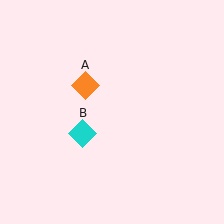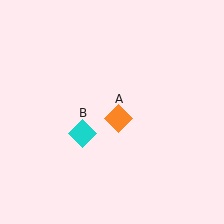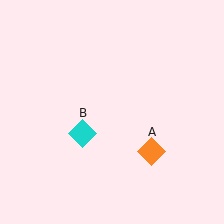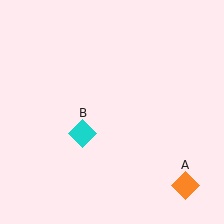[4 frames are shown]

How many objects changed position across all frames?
1 object changed position: orange diamond (object A).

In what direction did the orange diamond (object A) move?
The orange diamond (object A) moved down and to the right.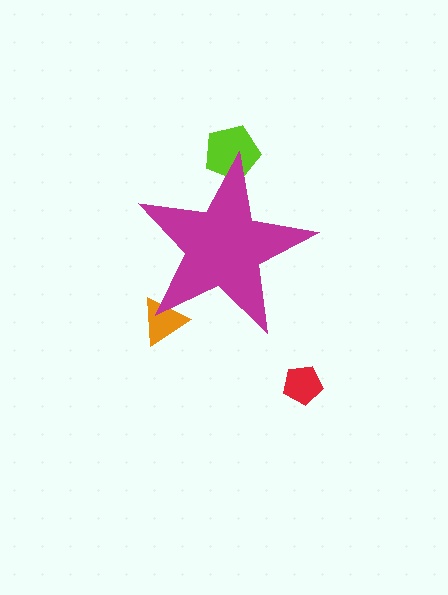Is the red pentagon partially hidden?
No, the red pentagon is fully visible.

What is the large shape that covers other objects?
A magenta star.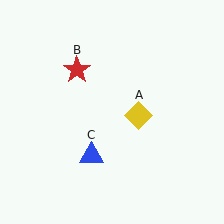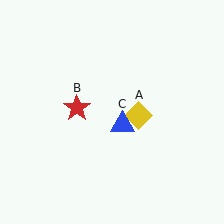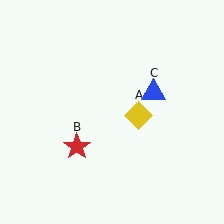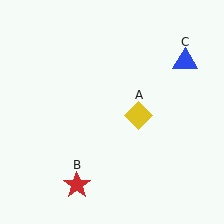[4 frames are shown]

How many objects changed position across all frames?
2 objects changed position: red star (object B), blue triangle (object C).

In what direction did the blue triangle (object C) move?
The blue triangle (object C) moved up and to the right.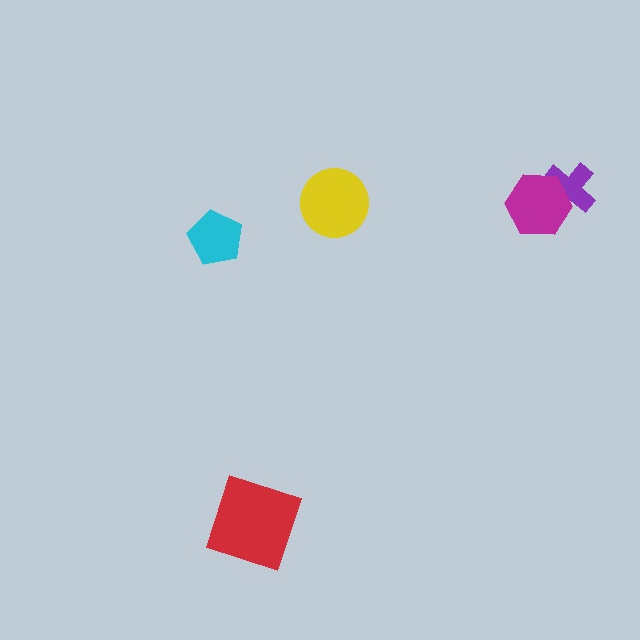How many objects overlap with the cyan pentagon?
0 objects overlap with the cyan pentagon.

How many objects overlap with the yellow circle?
0 objects overlap with the yellow circle.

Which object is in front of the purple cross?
The magenta hexagon is in front of the purple cross.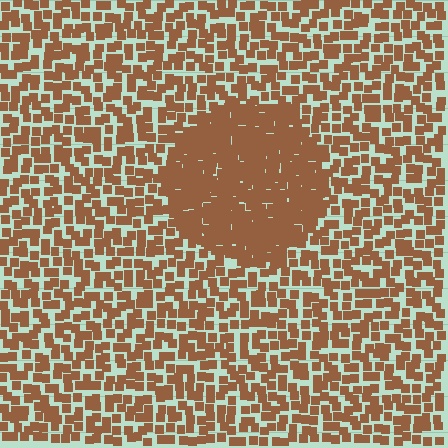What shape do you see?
I see a circle.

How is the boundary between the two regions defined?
The boundary is defined by a change in element density (approximately 2.2x ratio). All elements are the same color, size, and shape.